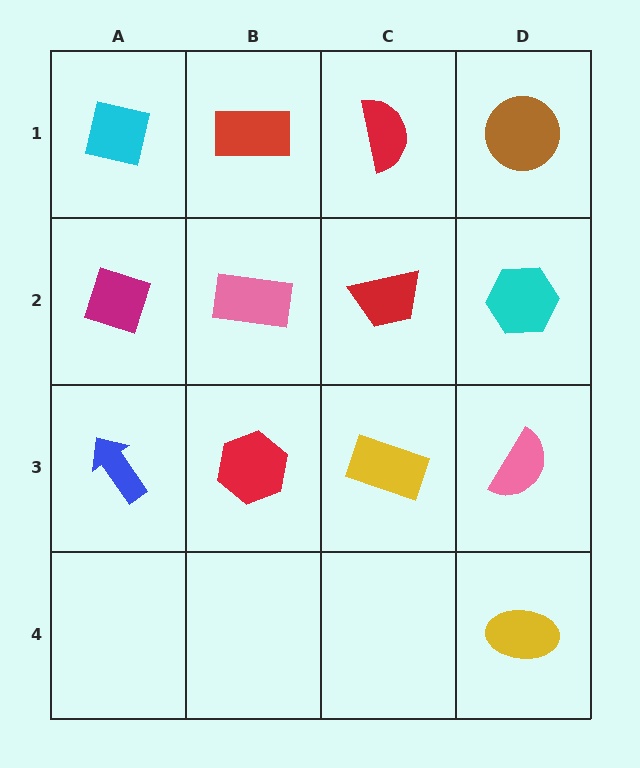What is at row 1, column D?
A brown circle.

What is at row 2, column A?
A magenta diamond.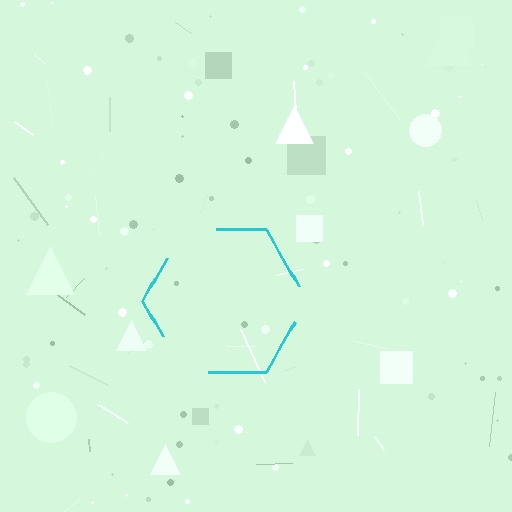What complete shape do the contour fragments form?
The contour fragments form a hexagon.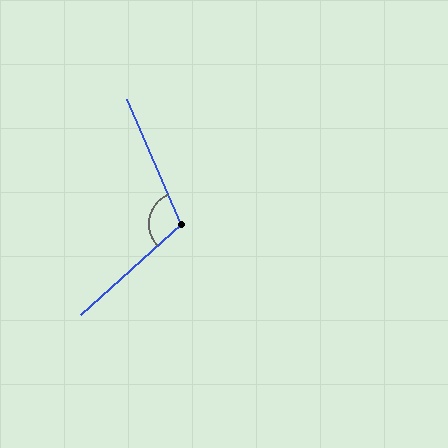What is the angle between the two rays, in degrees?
Approximately 109 degrees.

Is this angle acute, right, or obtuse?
It is obtuse.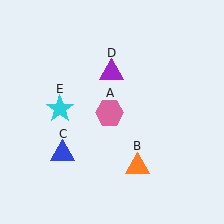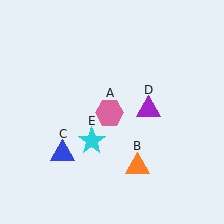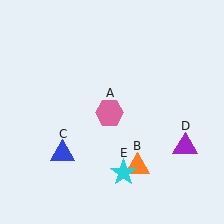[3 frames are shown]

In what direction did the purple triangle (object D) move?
The purple triangle (object D) moved down and to the right.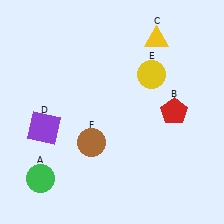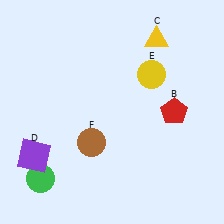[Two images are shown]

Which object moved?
The purple square (D) moved down.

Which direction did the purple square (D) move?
The purple square (D) moved down.